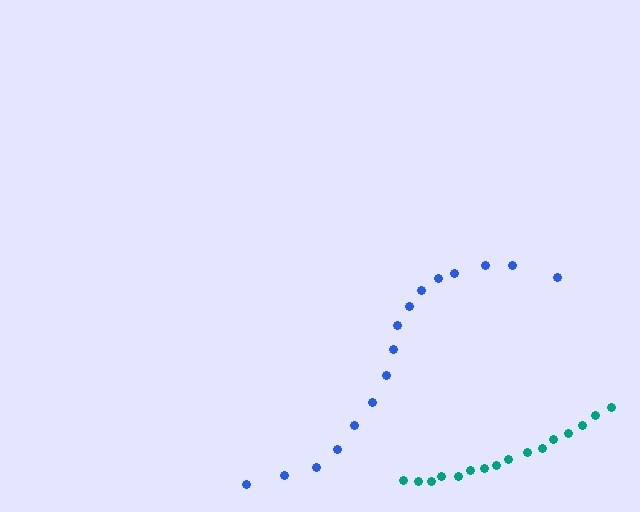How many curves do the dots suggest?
There are 2 distinct paths.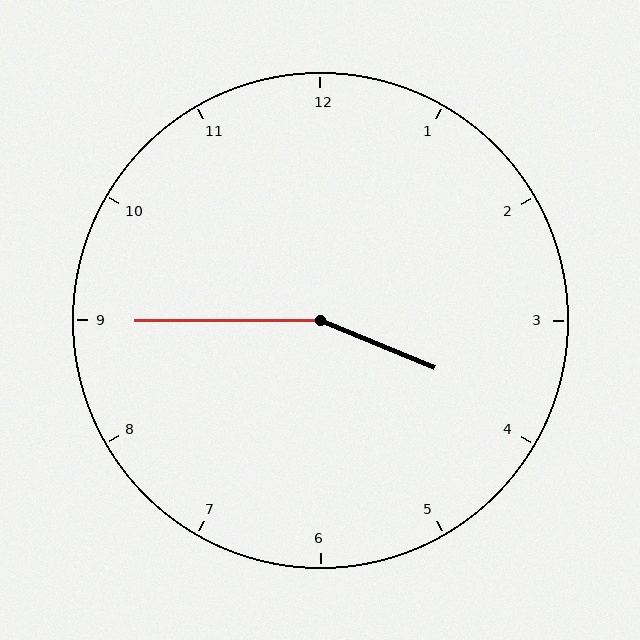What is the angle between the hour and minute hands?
Approximately 158 degrees.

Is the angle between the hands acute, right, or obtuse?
It is obtuse.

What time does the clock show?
3:45.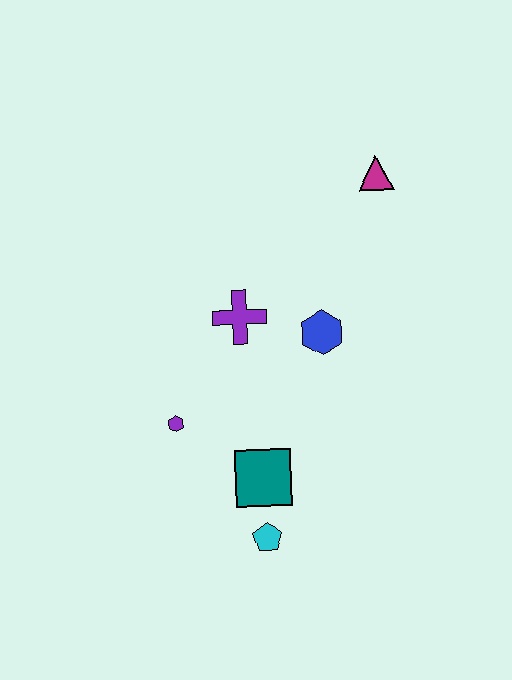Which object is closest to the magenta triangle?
The blue hexagon is closest to the magenta triangle.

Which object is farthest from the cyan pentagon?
The magenta triangle is farthest from the cyan pentagon.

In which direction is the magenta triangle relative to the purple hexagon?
The magenta triangle is above the purple hexagon.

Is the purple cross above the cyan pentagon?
Yes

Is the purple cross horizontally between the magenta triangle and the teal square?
No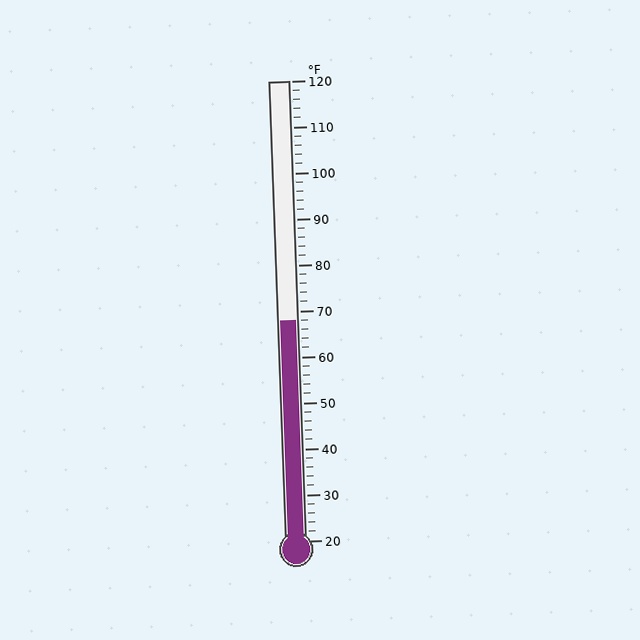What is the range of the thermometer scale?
The thermometer scale ranges from 20°F to 120°F.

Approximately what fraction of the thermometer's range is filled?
The thermometer is filled to approximately 50% of its range.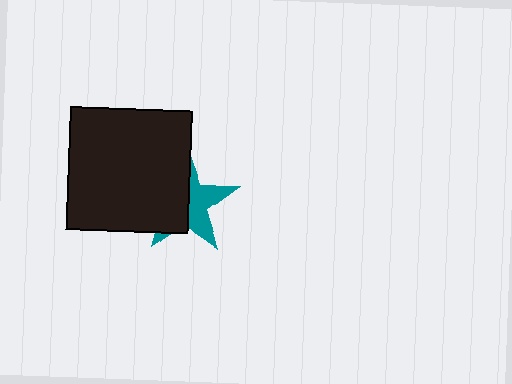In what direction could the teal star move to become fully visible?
The teal star could move right. That would shift it out from behind the black square entirely.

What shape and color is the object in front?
The object in front is a black square.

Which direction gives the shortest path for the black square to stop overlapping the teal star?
Moving left gives the shortest separation.